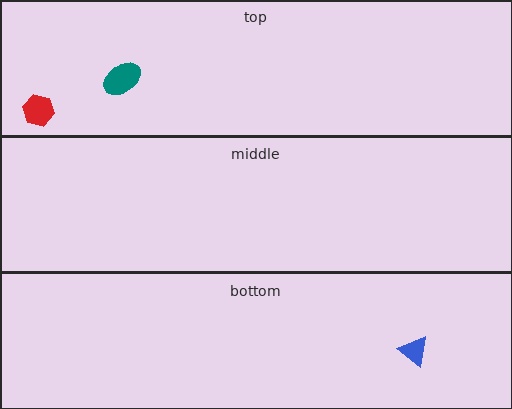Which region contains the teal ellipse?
The top region.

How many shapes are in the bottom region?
1.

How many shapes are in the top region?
2.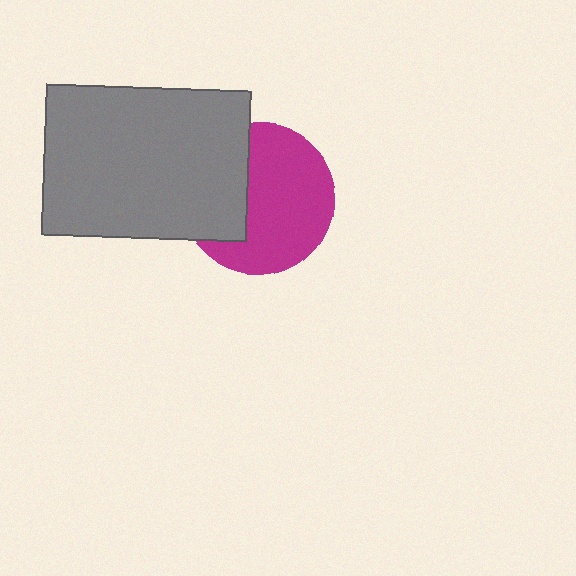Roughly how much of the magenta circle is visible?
About half of it is visible (roughly 64%).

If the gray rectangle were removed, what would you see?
You would see the complete magenta circle.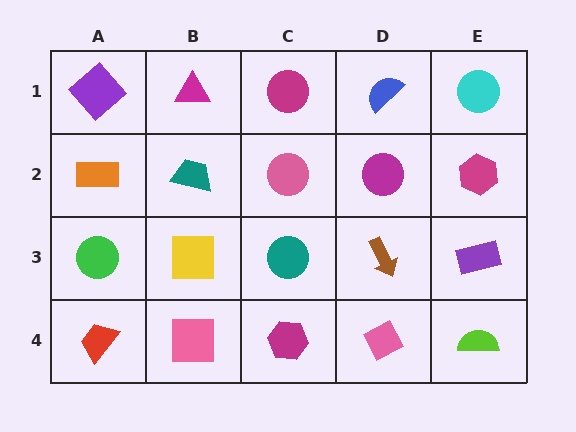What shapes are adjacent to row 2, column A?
A purple diamond (row 1, column A), a green circle (row 3, column A), a teal trapezoid (row 2, column B).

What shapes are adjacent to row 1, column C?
A pink circle (row 2, column C), a magenta triangle (row 1, column B), a blue semicircle (row 1, column D).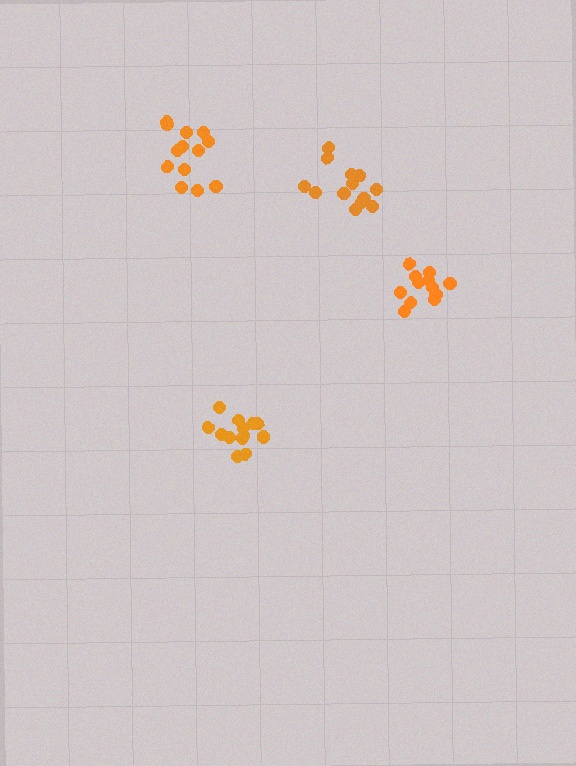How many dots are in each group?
Group 1: 12 dots, Group 2: 13 dots, Group 3: 13 dots, Group 4: 13 dots (51 total).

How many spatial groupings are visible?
There are 4 spatial groupings.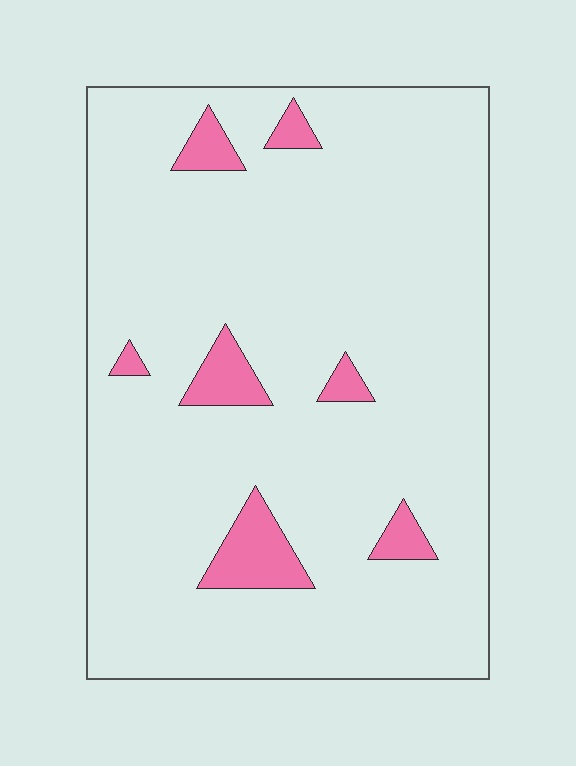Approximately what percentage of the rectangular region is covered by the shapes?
Approximately 10%.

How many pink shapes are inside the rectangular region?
7.